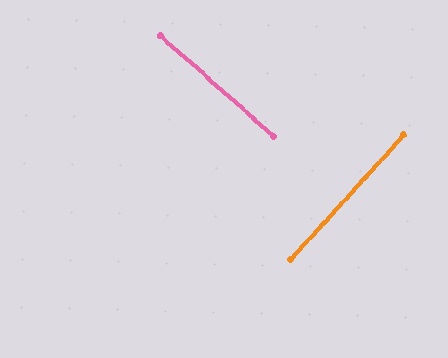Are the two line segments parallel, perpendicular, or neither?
Perpendicular — they meet at approximately 90°.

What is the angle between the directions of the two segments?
Approximately 90 degrees.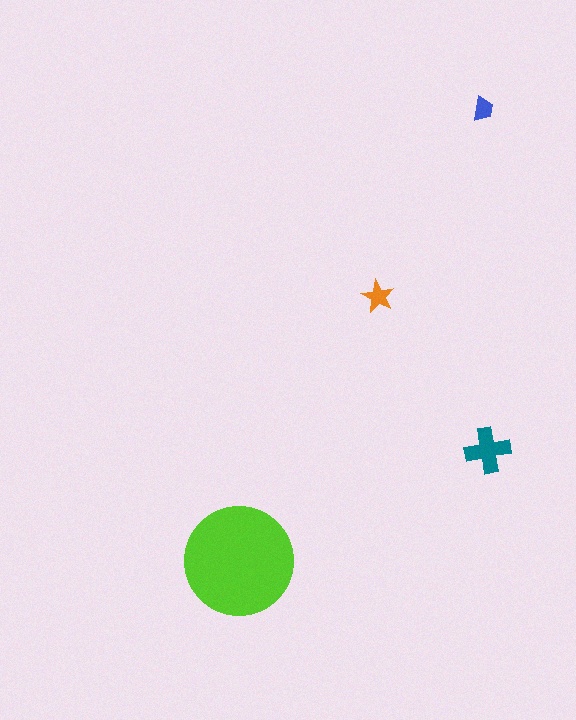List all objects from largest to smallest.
The lime circle, the teal cross, the orange star, the blue trapezoid.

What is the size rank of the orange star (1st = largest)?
3rd.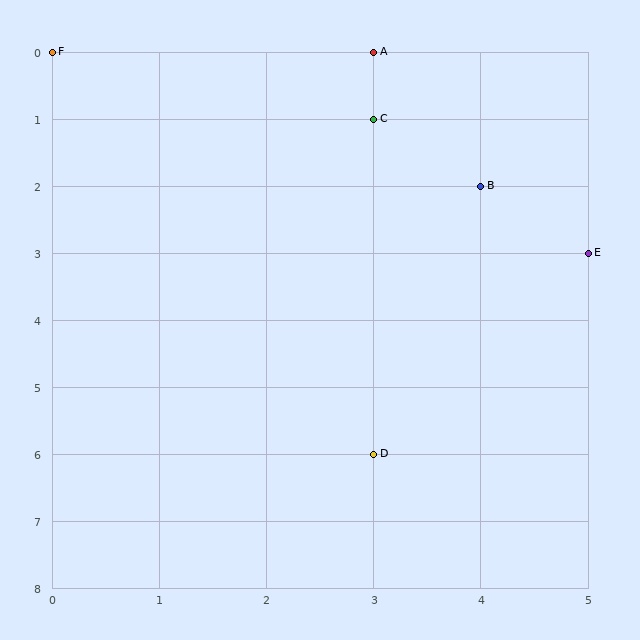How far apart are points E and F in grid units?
Points E and F are 5 columns and 3 rows apart (about 5.8 grid units diagonally).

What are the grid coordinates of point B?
Point B is at grid coordinates (4, 2).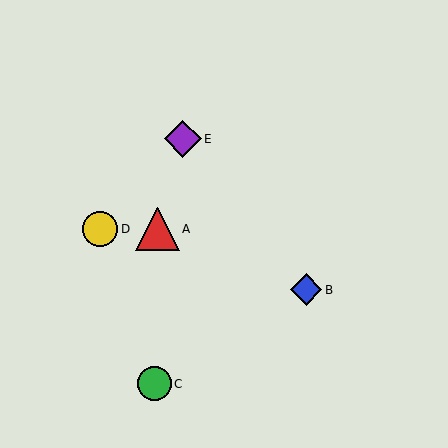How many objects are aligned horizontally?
2 objects (A, D) are aligned horizontally.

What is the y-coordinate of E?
Object E is at y≈139.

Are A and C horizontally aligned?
No, A is at y≈229 and C is at y≈384.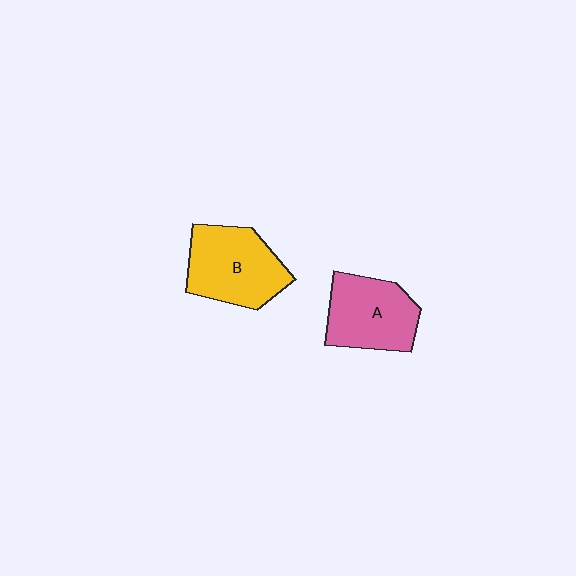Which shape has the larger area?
Shape B (yellow).